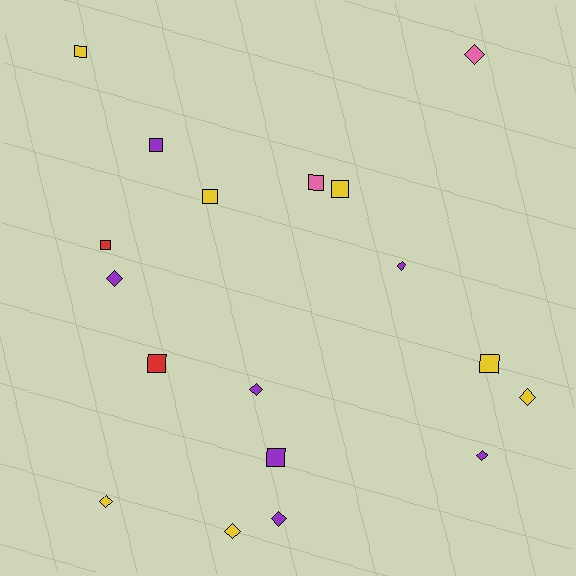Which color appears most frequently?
Purple, with 7 objects.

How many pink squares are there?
There is 1 pink square.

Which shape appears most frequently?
Diamond, with 9 objects.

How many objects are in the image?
There are 18 objects.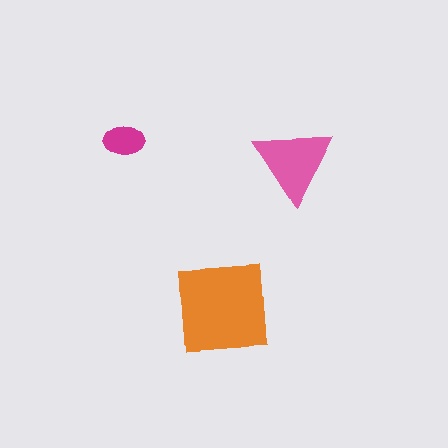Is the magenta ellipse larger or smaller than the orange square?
Smaller.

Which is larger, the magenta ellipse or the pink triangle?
The pink triangle.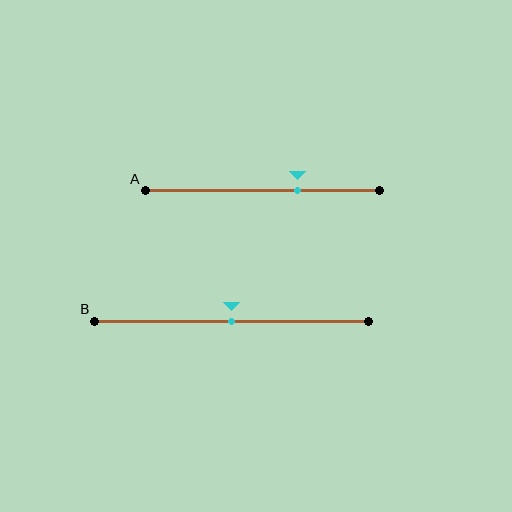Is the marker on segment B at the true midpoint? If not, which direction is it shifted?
Yes, the marker on segment B is at the true midpoint.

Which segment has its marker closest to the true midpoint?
Segment B has its marker closest to the true midpoint.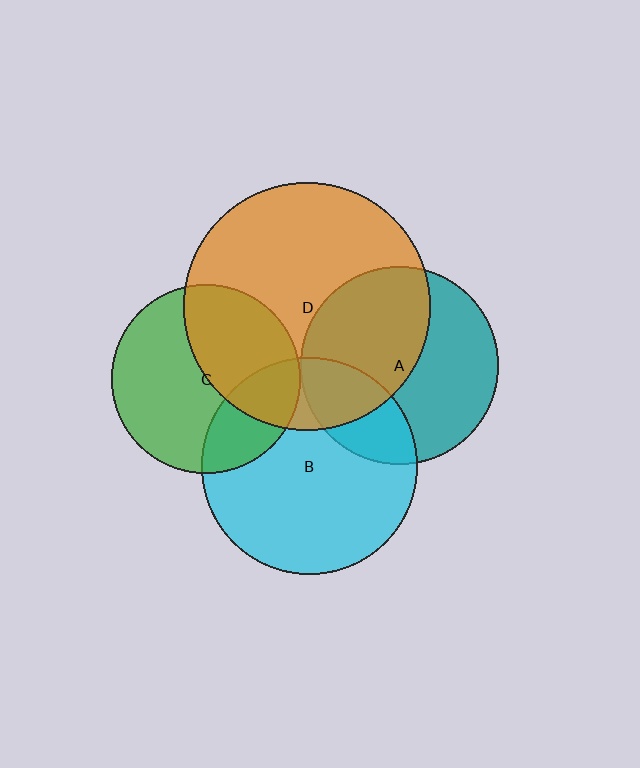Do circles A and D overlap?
Yes.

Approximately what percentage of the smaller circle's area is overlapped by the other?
Approximately 50%.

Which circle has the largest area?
Circle D (orange).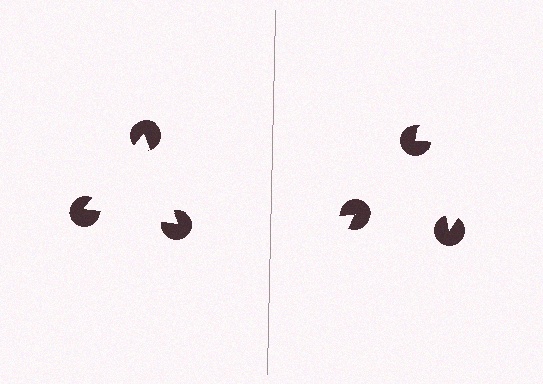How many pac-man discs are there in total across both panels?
6 — 3 on each side.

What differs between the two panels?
The pac-man discs are positioned identically on both sides; only the wedge orientations differ. On the left they align to a triangle; on the right they are misaligned.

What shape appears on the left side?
An illusory triangle.